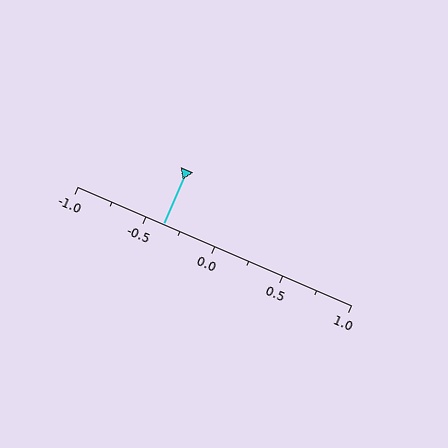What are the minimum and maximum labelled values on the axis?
The axis runs from -1.0 to 1.0.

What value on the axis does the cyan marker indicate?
The marker indicates approximately -0.38.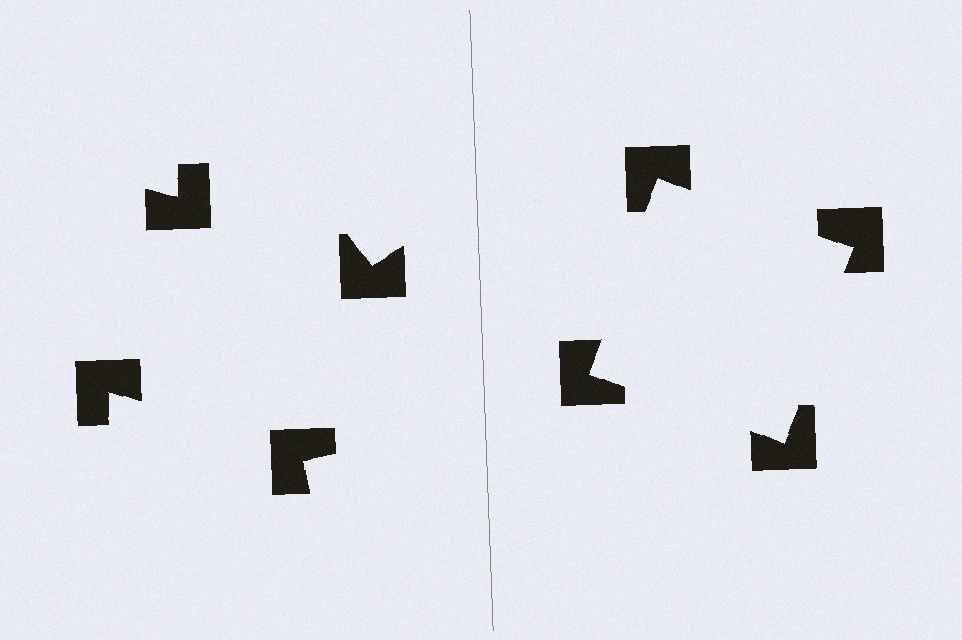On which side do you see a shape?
An illusory square appears on the right side. On the left side the wedge cuts are rotated, so no coherent shape forms.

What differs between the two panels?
The notched squares are positioned identically on both sides; only the wedge orientations differ. On the right they align to a square; on the left they are misaligned.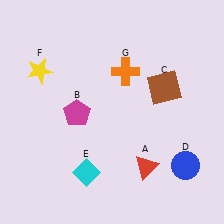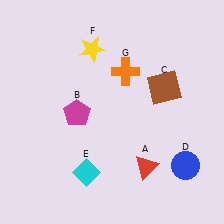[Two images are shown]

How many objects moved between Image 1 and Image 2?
1 object moved between the two images.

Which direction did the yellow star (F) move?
The yellow star (F) moved right.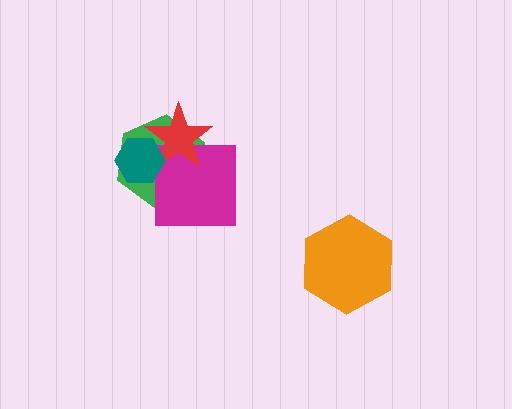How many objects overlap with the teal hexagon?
2 objects overlap with the teal hexagon.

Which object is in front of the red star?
The teal hexagon is in front of the red star.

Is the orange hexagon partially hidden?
No, no other shape covers it.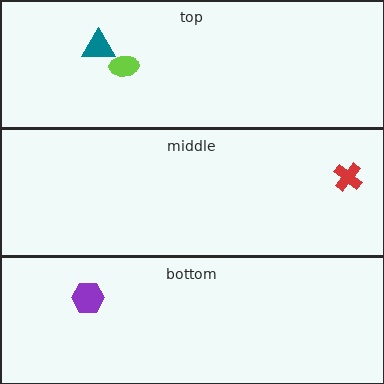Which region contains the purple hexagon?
The bottom region.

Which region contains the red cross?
The middle region.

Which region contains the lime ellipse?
The top region.